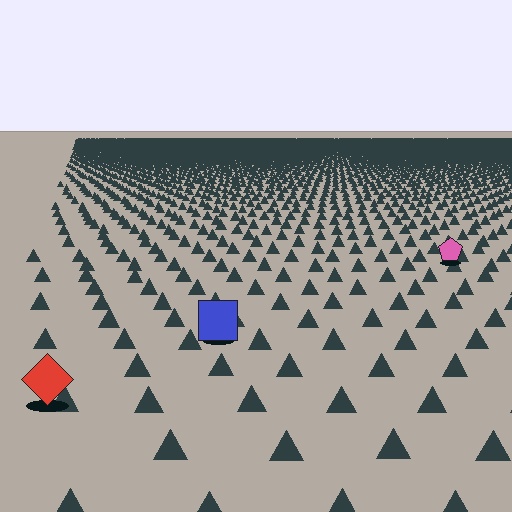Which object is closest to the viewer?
The red diamond is closest. The texture marks near it are larger and more spread out.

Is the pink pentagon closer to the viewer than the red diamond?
No. The red diamond is closer — you can tell from the texture gradient: the ground texture is coarser near it.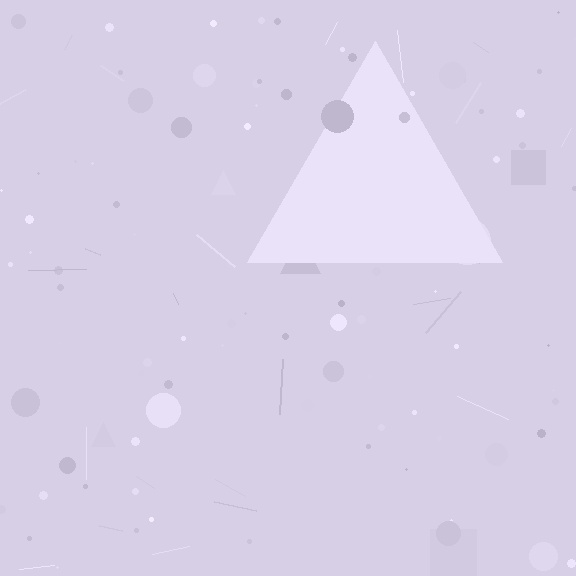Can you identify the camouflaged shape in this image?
The camouflaged shape is a triangle.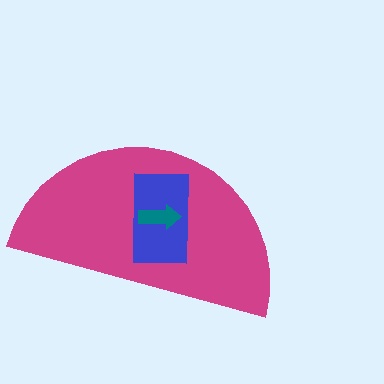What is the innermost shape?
The teal arrow.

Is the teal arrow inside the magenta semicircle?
Yes.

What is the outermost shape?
The magenta semicircle.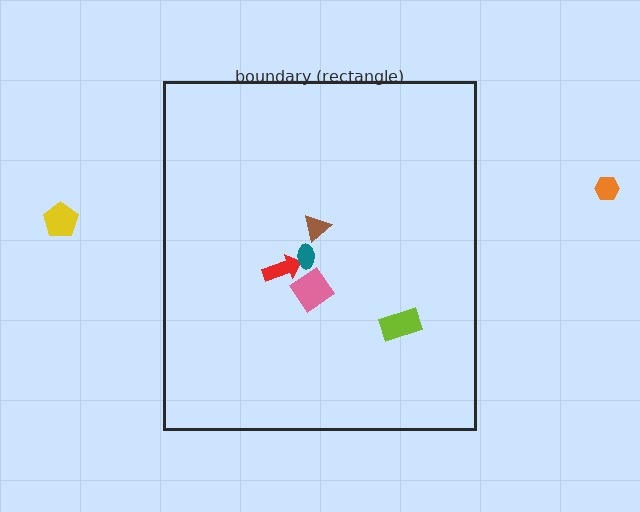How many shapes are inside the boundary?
5 inside, 2 outside.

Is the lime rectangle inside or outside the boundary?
Inside.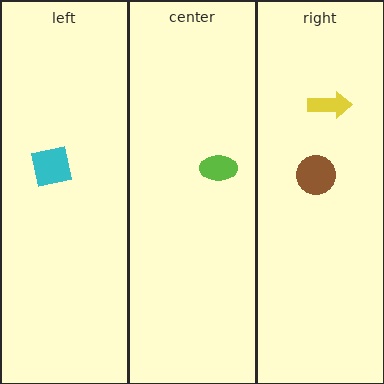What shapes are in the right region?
The brown circle, the yellow arrow.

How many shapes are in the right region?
2.